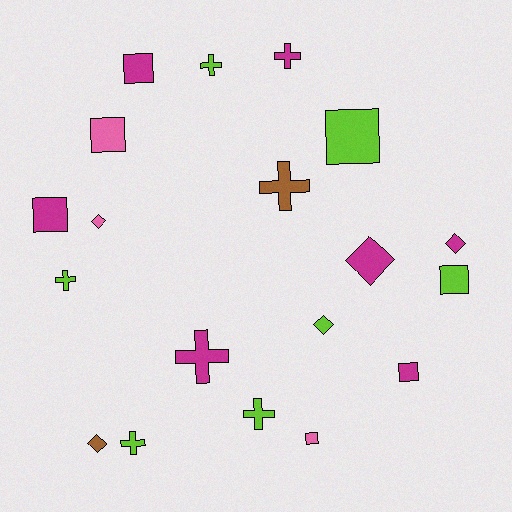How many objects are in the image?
There are 19 objects.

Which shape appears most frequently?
Square, with 7 objects.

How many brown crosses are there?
There is 1 brown cross.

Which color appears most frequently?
Magenta, with 7 objects.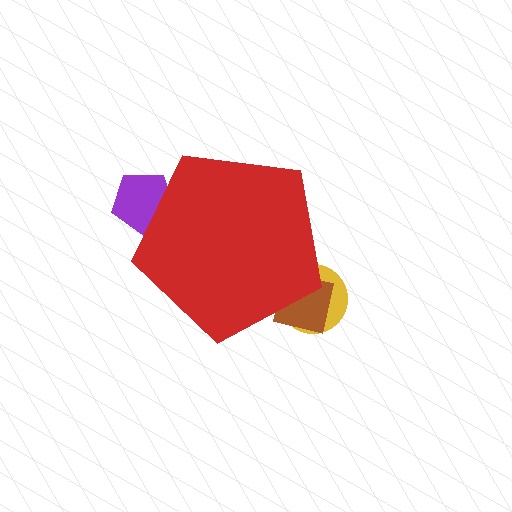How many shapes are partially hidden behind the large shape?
3 shapes are partially hidden.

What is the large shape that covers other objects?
A red pentagon.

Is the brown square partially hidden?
Yes, the brown square is partially hidden behind the red pentagon.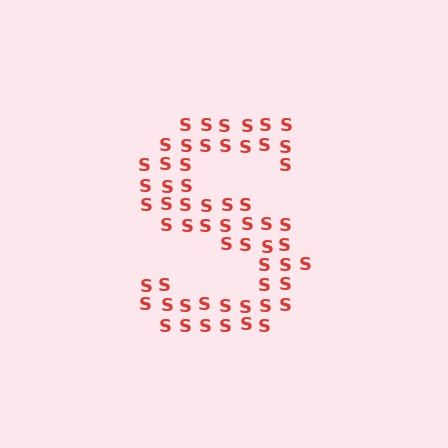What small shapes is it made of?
It is made of small letter S's.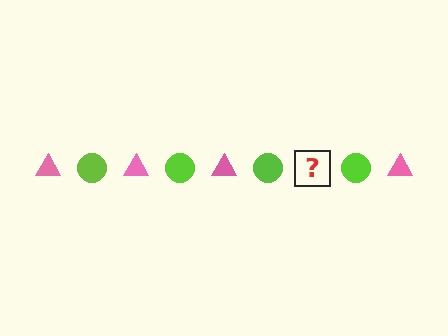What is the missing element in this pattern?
The missing element is a pink triangle.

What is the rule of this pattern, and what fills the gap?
The rule is that the pattern alternates between pink triangle and lime circle. The gap should be filled with a pink triangle.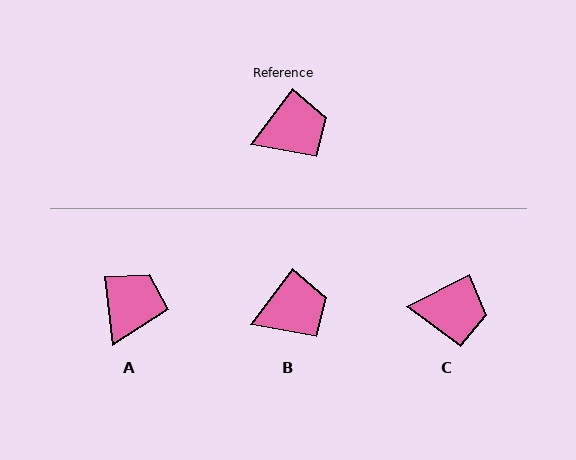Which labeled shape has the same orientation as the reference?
B.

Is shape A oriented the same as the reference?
No, it is off by about 43 degrees.